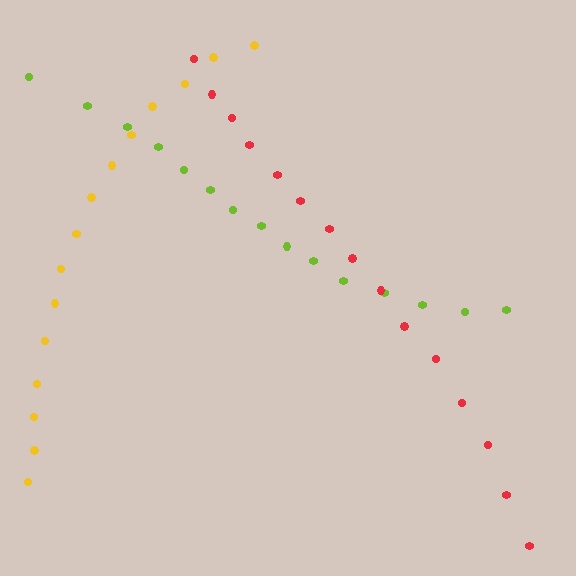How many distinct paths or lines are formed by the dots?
There are 3 distinct paths.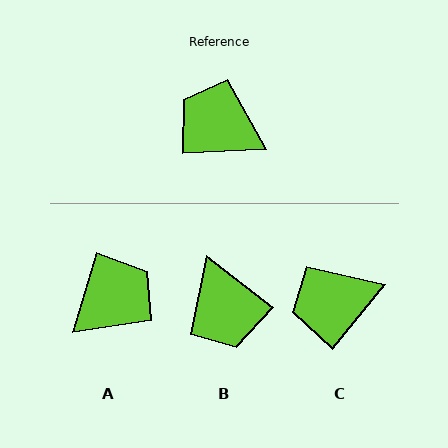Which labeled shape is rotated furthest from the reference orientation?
B, about 139 degrees away.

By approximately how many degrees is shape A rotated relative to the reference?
Approximately 110 degrees clockwise.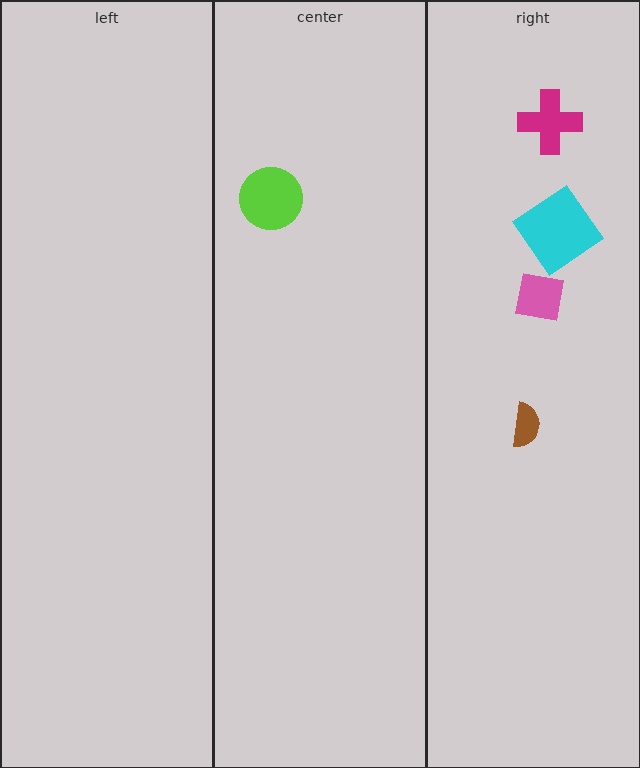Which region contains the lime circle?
The center region.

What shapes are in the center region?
The lime circle.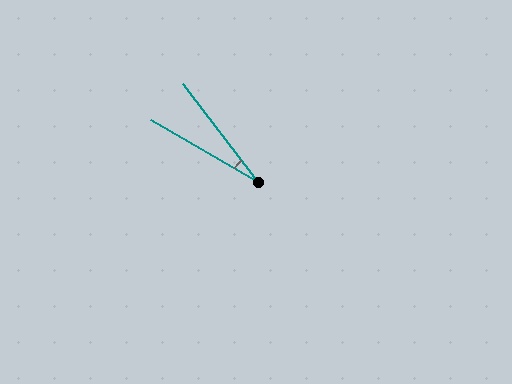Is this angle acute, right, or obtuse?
It is acute.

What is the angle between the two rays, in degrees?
Approximately 22 degrees.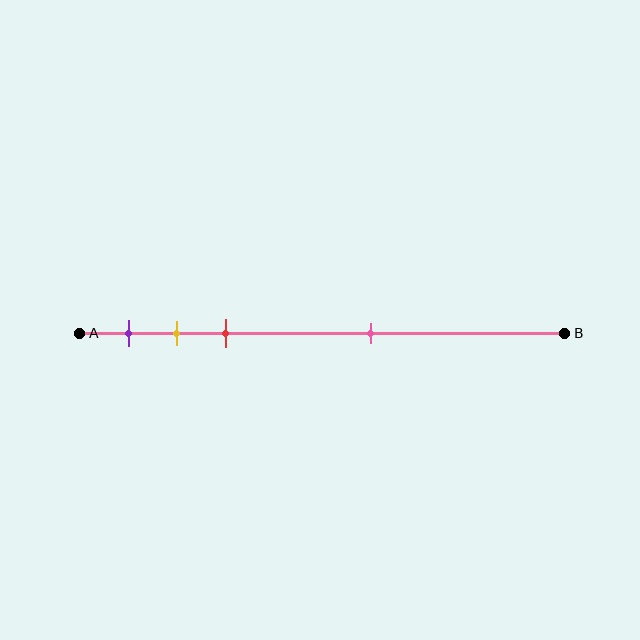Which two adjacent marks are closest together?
The yellow and red marks are the closest adjacent pair.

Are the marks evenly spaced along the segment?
No, the marks are not evenly spaced.